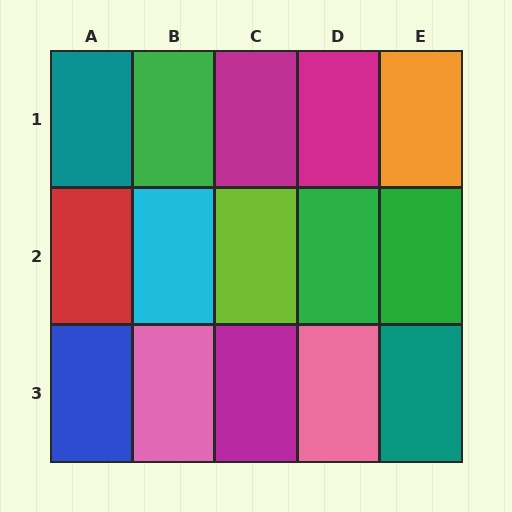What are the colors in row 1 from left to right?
Teal, green, magenta, magenta, orange.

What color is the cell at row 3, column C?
Magenta.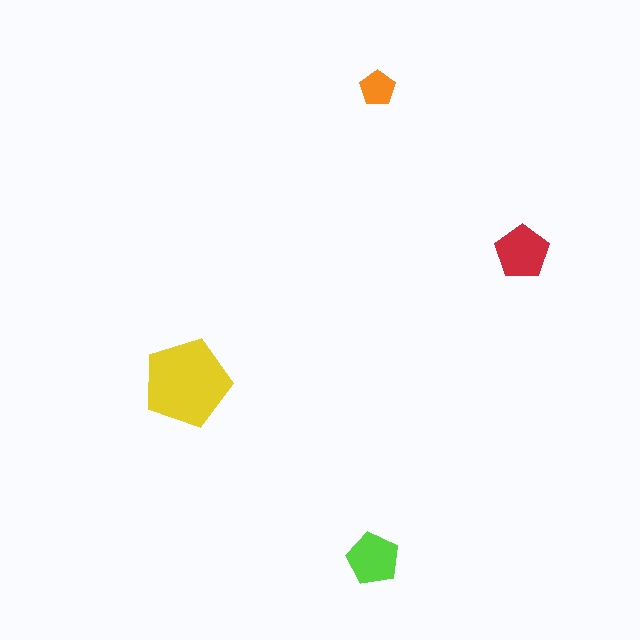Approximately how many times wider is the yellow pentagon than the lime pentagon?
About 1.5 times wider.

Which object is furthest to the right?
The red pentagon is rightmost.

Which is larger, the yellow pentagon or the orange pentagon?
The yellow one.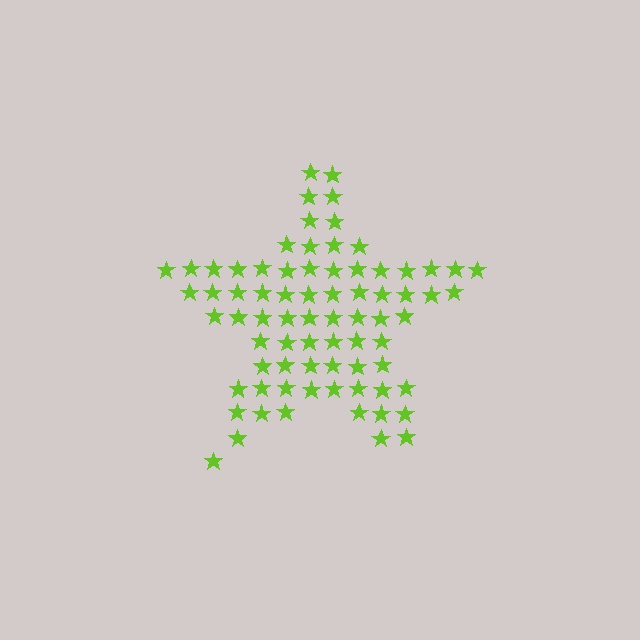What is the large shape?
The large shape is a star.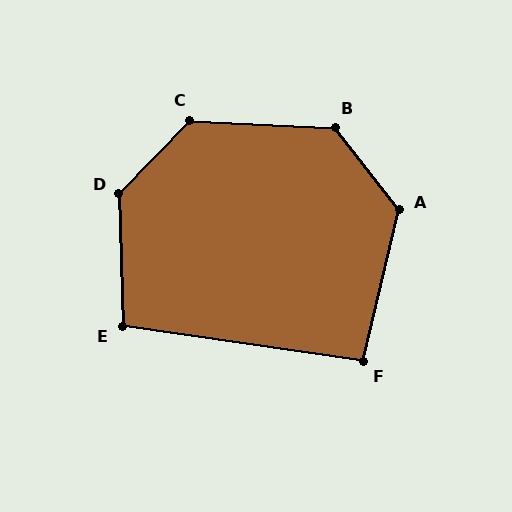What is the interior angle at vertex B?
Approximately 131 degrees (obtuse).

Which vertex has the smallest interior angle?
F, at approximately 95 degrees.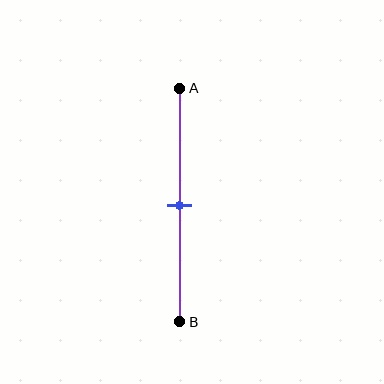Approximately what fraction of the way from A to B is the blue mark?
The blue mark is approximately 50% of the way from A to B.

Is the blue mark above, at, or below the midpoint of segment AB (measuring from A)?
The blue mark is approximately at the midpoint of segment AB.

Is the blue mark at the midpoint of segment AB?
Yes, the mark is approximately at the midpoint.